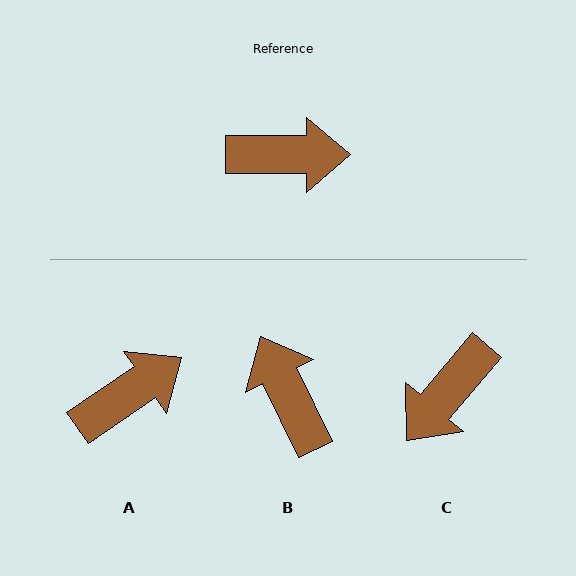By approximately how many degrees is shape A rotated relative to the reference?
Approximately 34 degrees counter-clockwise.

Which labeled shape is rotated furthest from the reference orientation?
C, about 130 degrees away.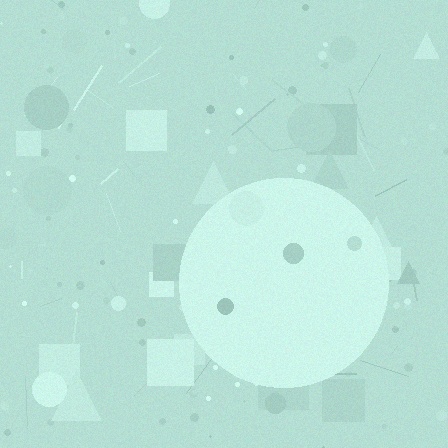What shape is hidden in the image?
A circle is hidden in the image.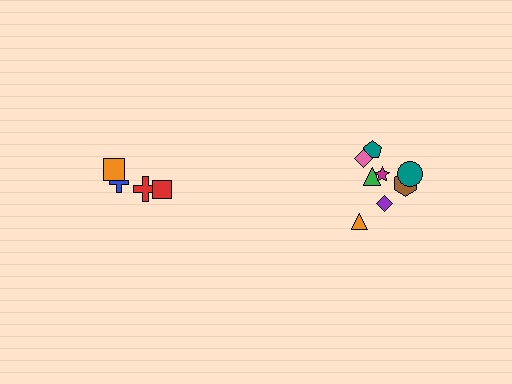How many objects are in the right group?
There are 8 objects.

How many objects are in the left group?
There are 4 objects.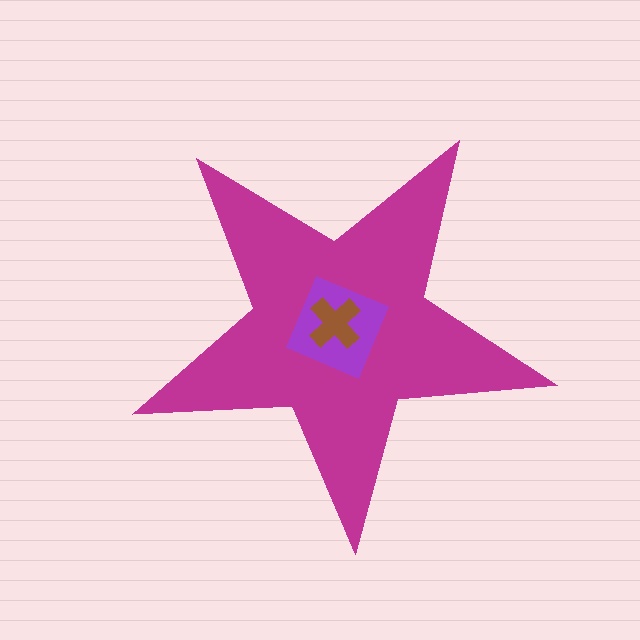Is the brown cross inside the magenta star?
Yes.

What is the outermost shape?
The magenta star.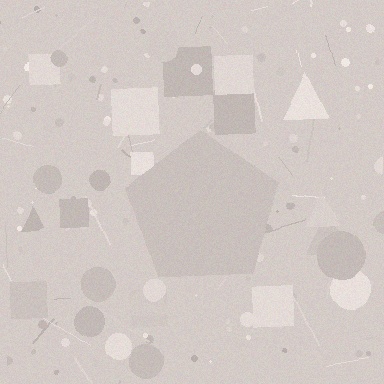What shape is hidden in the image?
A pentagon is hidden in the image.